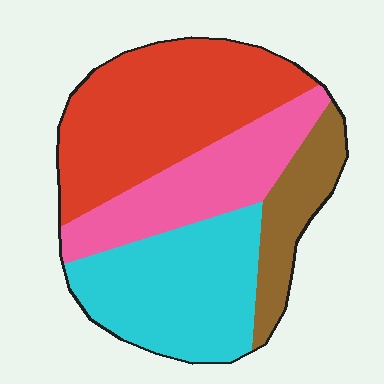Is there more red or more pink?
Red.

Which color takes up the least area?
Brown, at roughly 15%.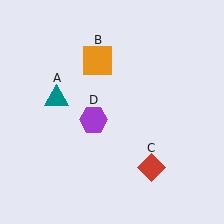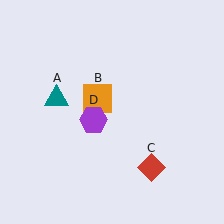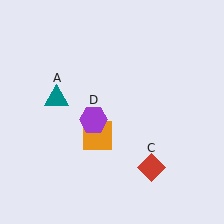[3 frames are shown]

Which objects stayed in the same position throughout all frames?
Teal triangle (object A) and red diamond (object C) and purple hexagon (object D) remained stationary.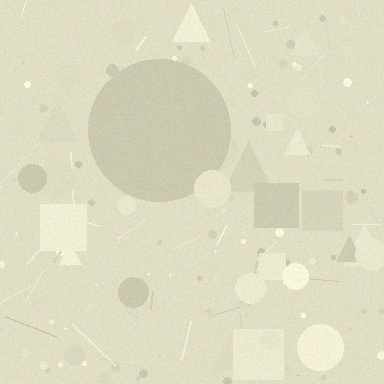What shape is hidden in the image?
A circle is hidden in the image.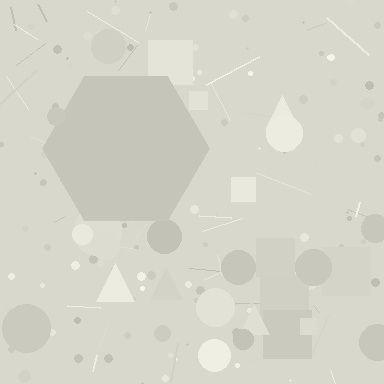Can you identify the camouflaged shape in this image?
The camouflaged shape is a hexagon.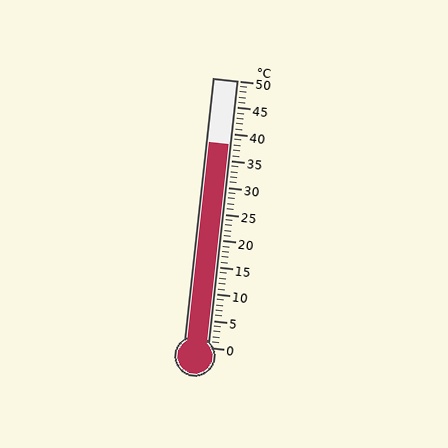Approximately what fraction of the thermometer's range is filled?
The thermometer is filled to approximately 75% of its range.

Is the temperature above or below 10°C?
The temperature is above 10°C.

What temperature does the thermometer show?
The thermometer shows approximately 38°C.